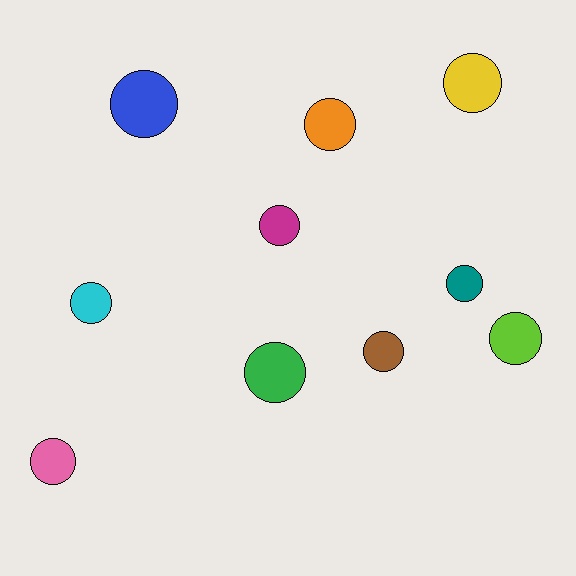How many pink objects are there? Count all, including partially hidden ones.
There is 1 pink object.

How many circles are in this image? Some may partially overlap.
There are 10 circles.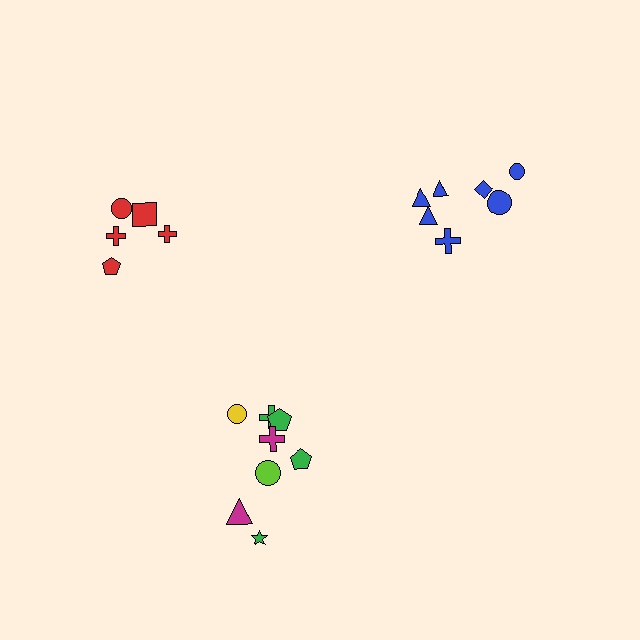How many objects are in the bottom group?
There are 8 objects.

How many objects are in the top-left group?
There are 5 objects.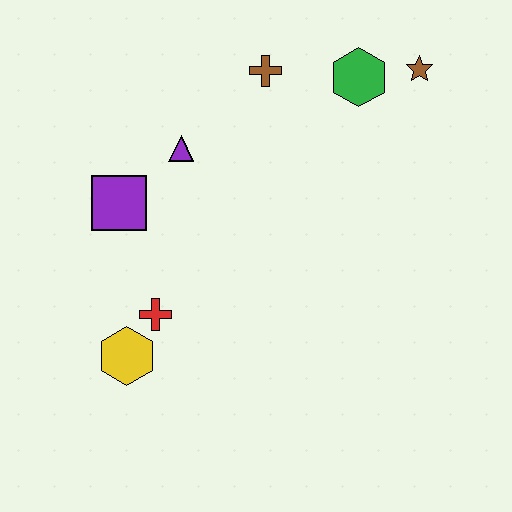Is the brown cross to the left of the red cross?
No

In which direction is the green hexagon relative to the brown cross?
The green hexagon is to the right of the brown cross.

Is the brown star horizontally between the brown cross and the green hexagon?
No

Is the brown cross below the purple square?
No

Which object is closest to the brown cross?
The green hexagon is closest to the brown cross.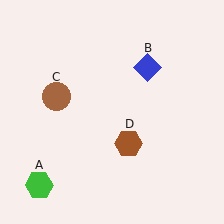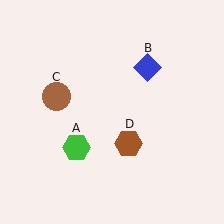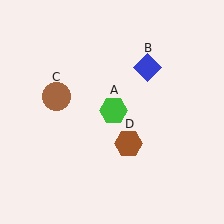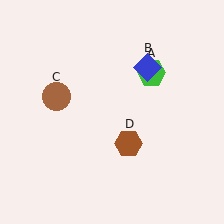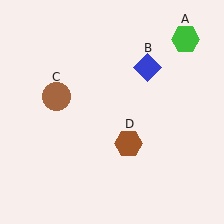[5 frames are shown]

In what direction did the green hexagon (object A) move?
The green hexagon (object A) moved up and to the right.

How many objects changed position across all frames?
1 object changed position: green hexagon (object A).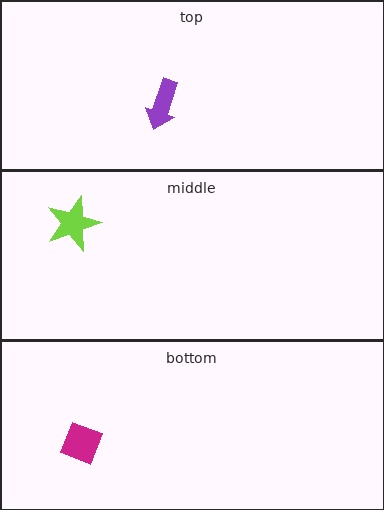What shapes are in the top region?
The purple arrow.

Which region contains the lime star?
The middle region.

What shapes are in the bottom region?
The magenta diamond.